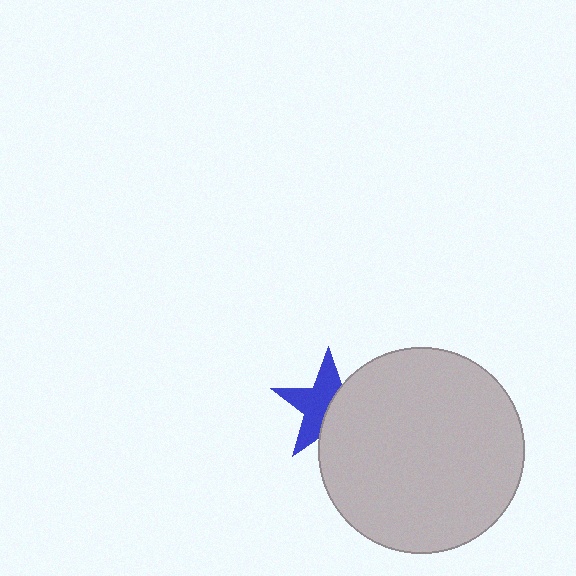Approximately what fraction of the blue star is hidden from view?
Roughly 44% of the blue star is hidden behind the light gray circle.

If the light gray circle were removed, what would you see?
You would see the complete blue star.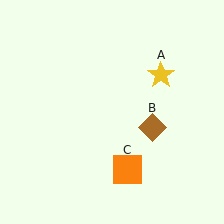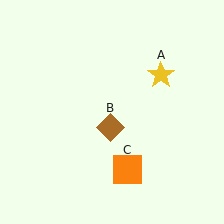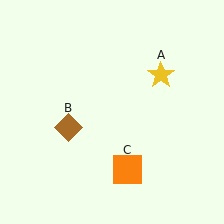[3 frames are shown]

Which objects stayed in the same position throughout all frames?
Yellow star (object A) and orange square (object C) remained stationary.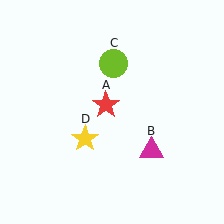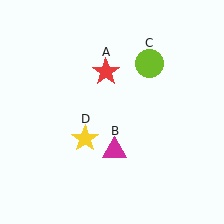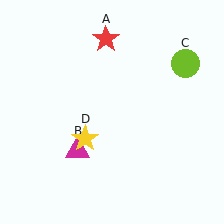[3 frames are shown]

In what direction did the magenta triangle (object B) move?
The magenta triangle (object B) moved left.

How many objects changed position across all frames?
3 objects changed position: red star (object A), magenta triangle (object B), lime circle (object C).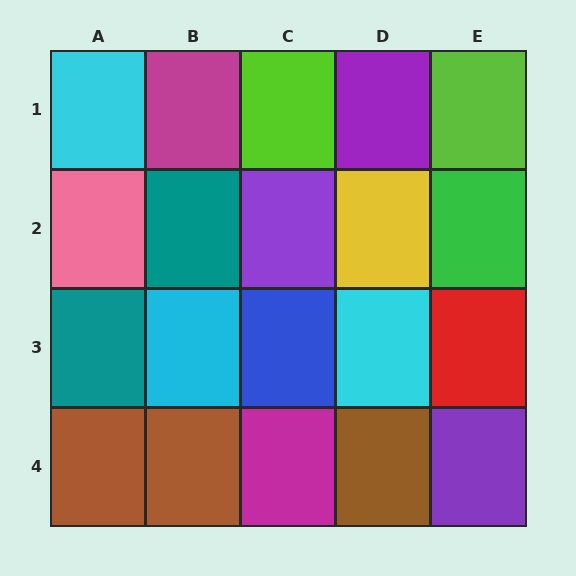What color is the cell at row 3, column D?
Cyan.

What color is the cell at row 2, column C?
Purple.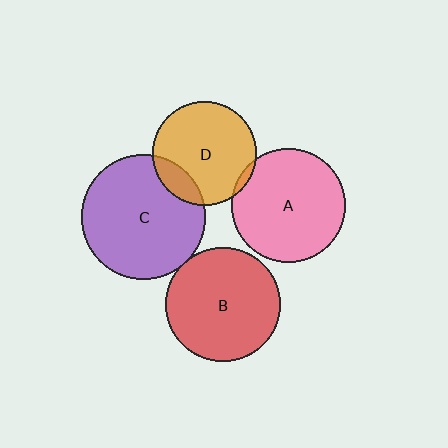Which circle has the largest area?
Circle C (purple).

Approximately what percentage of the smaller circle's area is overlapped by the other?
Approximately 5%.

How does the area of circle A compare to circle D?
Approximately 1.2 times.